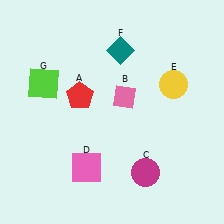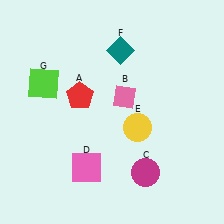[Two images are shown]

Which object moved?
The yellow circle (E) moved down.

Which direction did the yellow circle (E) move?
The yellow circle (E) moved down.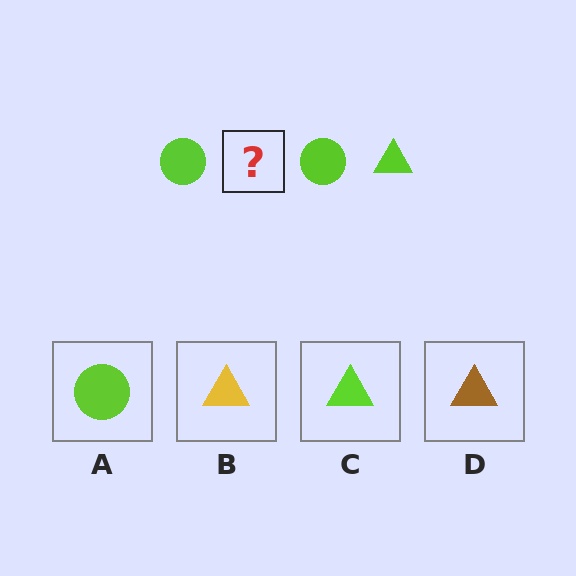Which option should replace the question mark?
Option C.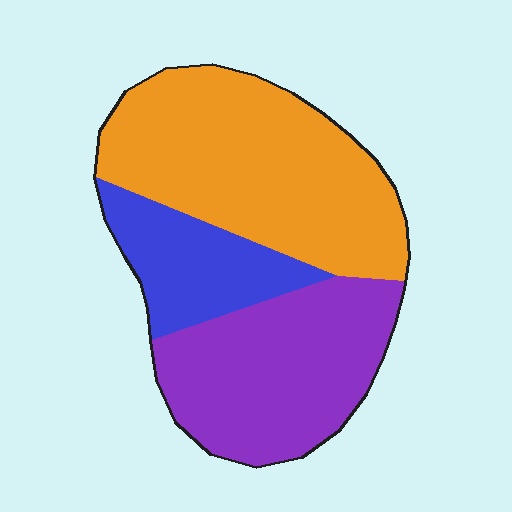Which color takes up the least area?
Blue, at roughly 20%.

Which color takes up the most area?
Orange, at roughly 45%.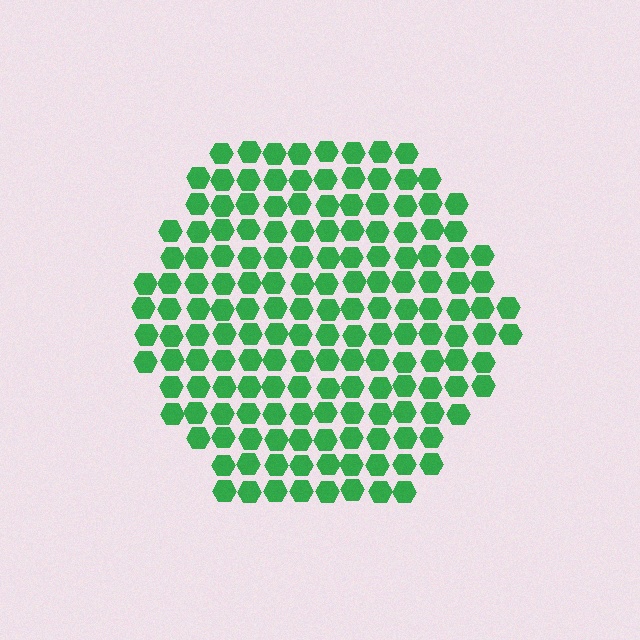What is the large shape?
The large shape is a hexagon.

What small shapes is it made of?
It is made of small hexagons.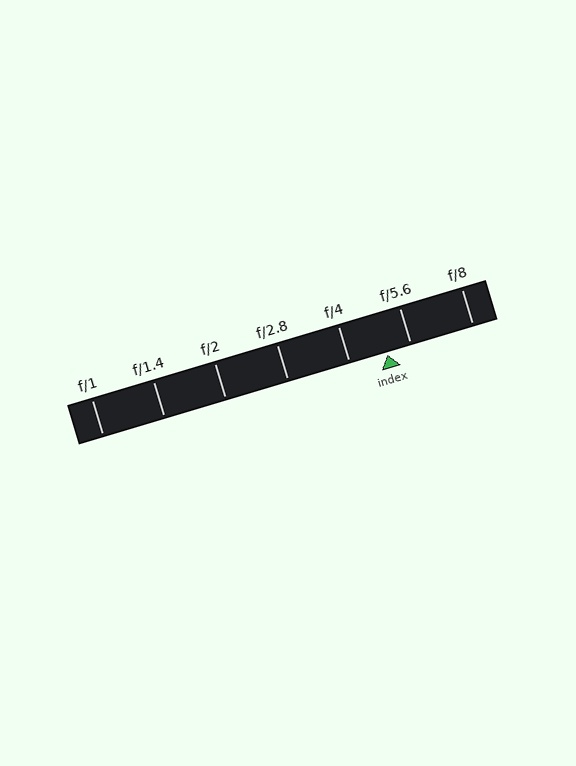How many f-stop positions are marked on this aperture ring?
There are 7 f-stop positions marked.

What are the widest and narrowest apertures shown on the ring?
The widest aperture shown is f/1 and the narrowest is f/8.